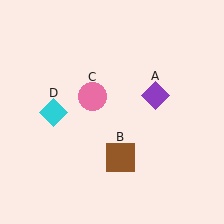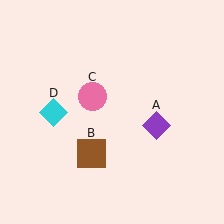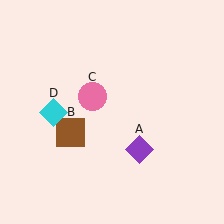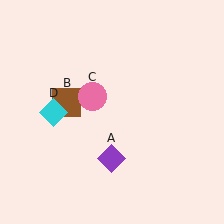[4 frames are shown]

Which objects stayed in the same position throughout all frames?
Pink circle (object C) and cyan diamond (object D) remained stationary.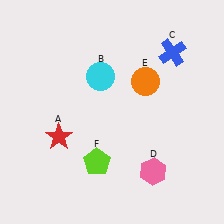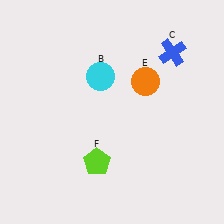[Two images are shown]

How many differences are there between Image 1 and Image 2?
There are 2 differences between the two images.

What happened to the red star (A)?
The red star (A) was removed in Image 2. It was in the bottom-left area of Image 1.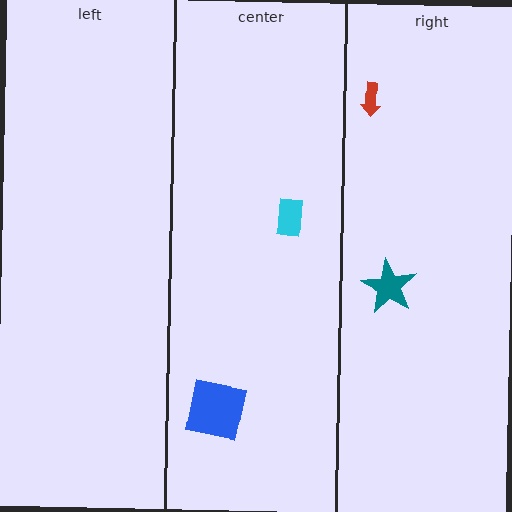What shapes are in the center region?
The blue square, the cyan rectangle.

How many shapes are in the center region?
2.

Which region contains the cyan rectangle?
The center region.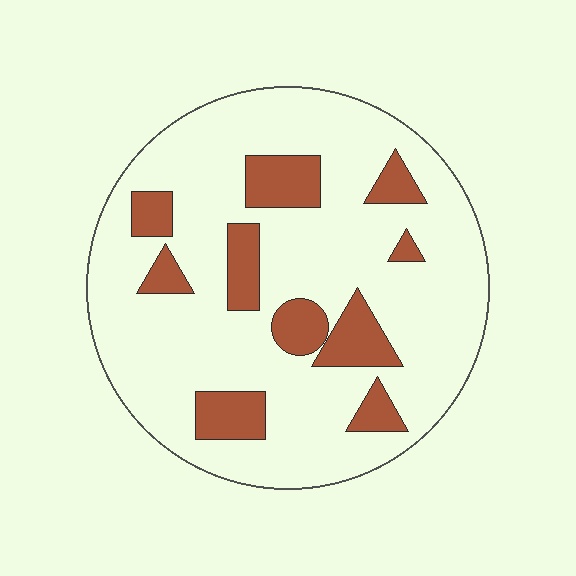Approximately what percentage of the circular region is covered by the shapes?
Approximately 20%.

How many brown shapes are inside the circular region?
10.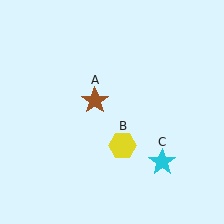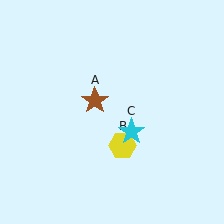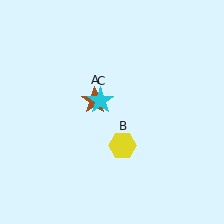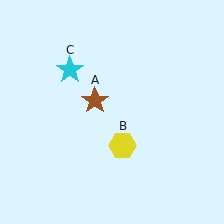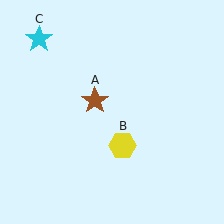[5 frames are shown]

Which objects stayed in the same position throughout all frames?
Brown star (object A) and yellow hexagon (object B) remained stationary.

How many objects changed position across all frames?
1 object changed position: cyan star (object C).